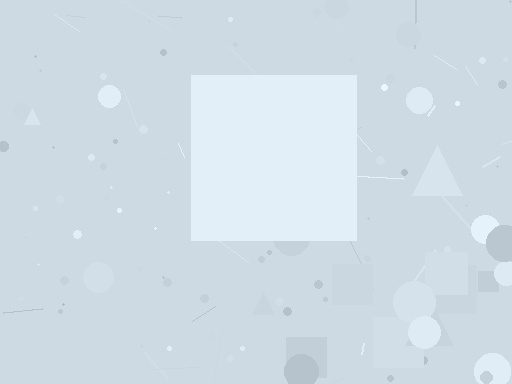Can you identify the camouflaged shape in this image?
The camouflaged shape is a square.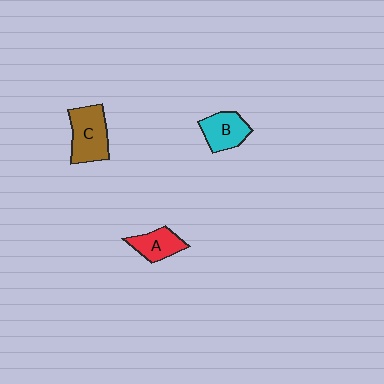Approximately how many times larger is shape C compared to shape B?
Approximately 1.3 times.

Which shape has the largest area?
Shape C (brown).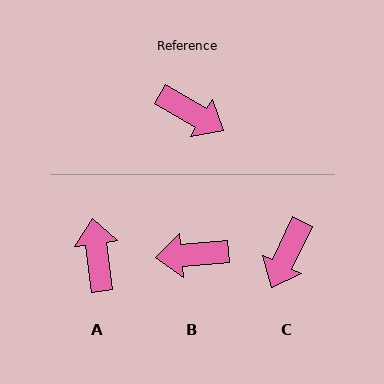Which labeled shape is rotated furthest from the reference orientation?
B, about 145 degrees away.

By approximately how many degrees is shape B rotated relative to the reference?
Approximately 145 degrees clockwise.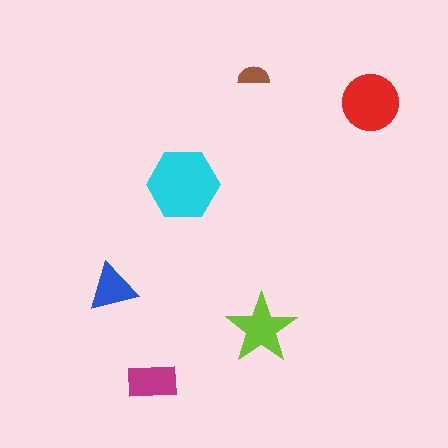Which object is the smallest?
The brown semicircle.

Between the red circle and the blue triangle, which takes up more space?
The red circle.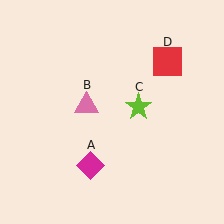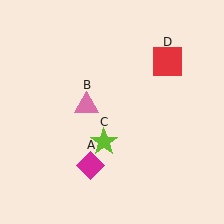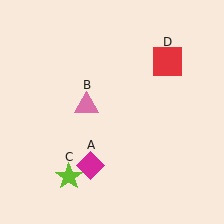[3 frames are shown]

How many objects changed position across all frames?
1 object changed position: lime star (object C).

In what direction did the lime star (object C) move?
The lime star (object C) moved down and to the left.